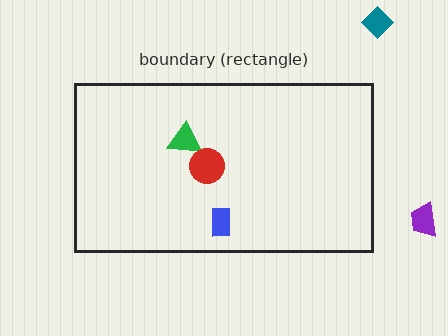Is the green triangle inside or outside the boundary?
Inside.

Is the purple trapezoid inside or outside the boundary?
Outside.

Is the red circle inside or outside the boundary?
Inside.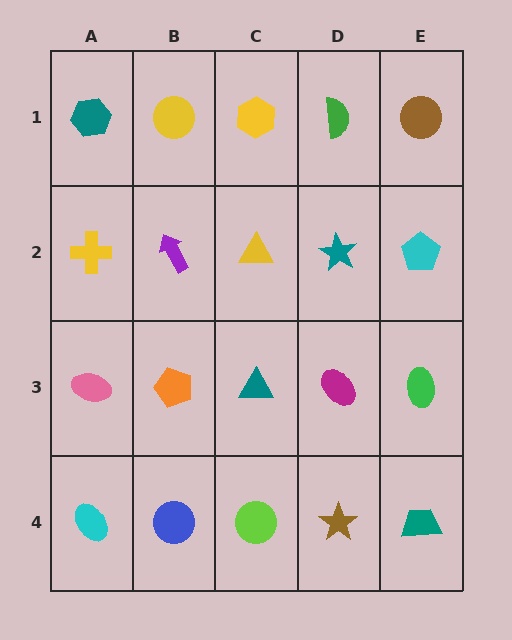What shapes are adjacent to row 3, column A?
A yellow cross (row 2, column A), a cyan ellipse (row 4, column A), an orange pentagon (row 3, column B).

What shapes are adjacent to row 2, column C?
A yellow hexagon (row 1, column C), a teal triangle (row 3, column C), a purple arrow (row 2, column B), a teal star (row 2, column D).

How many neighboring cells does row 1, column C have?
3.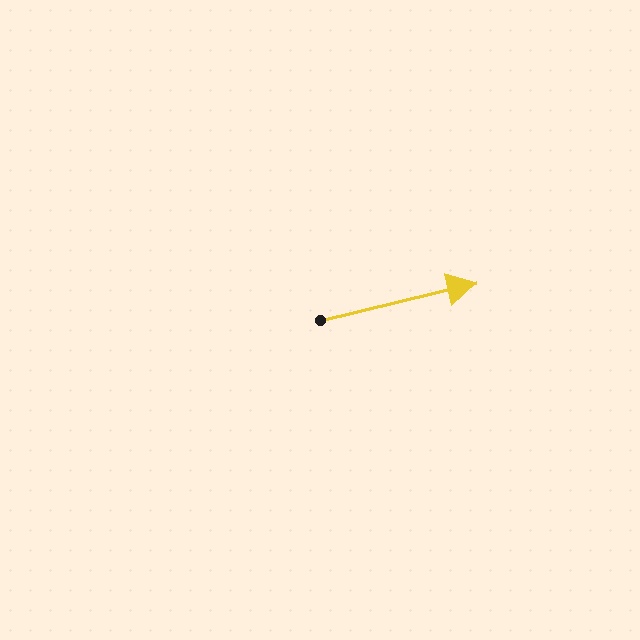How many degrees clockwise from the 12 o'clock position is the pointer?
Approximately 77 degrees.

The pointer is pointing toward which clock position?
Roughly 3 o'clock.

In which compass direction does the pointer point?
East.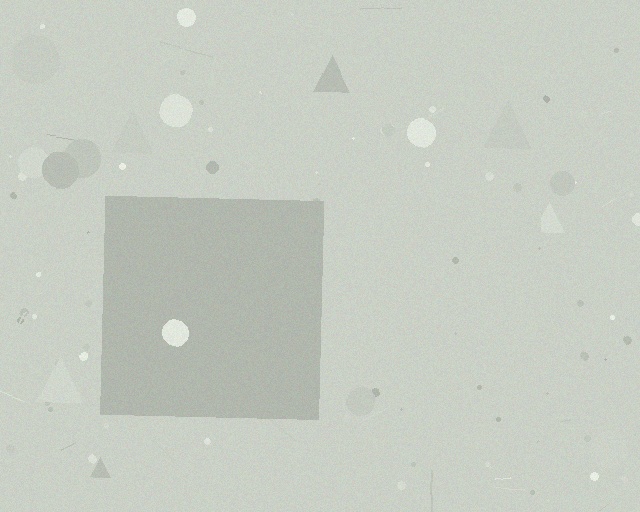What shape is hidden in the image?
A square is hidden in the image.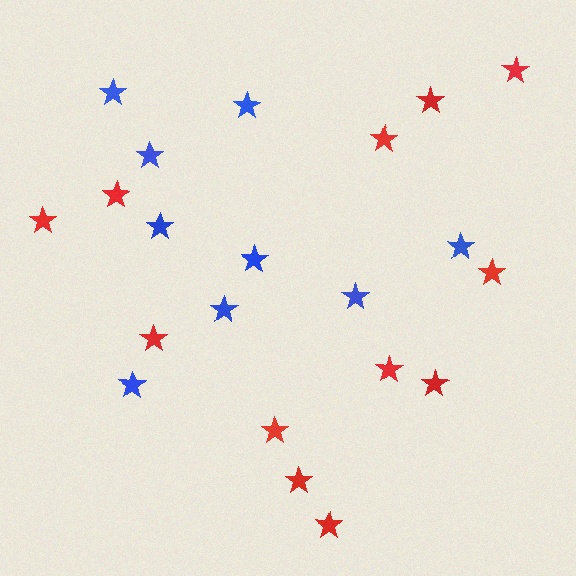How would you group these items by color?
There are 2 groups: one group of blue stars (9) and one group of red stars (12).